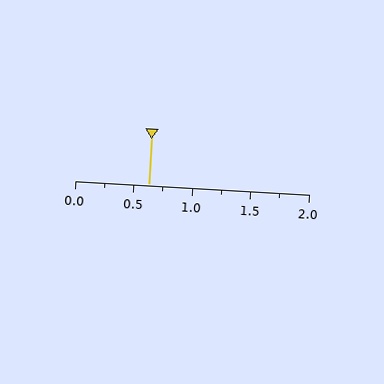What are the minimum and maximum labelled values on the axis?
The axis runs from 0.0 to 2.0.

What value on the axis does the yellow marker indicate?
The marker indicates approximately 0.62.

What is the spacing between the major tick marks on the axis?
The major ticks are spaced 0.5 apart.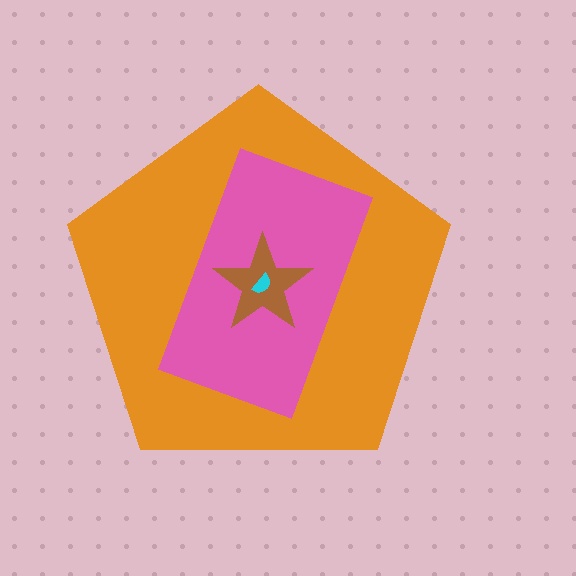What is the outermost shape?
The orange pentagon.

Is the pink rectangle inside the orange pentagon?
Yes.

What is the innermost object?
The cyan semicircle.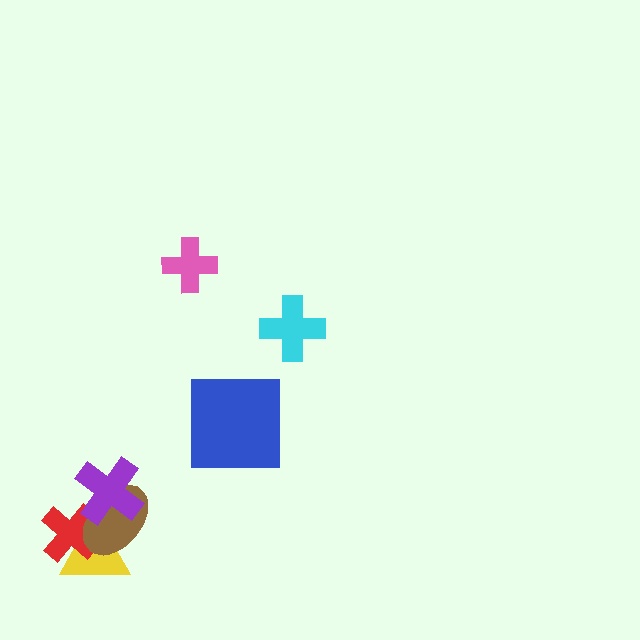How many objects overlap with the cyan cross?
0 objects overlap with the cyan cross.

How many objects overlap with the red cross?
3 objects overlap with the red cross.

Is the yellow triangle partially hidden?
Yes, it is partially covered by another shape.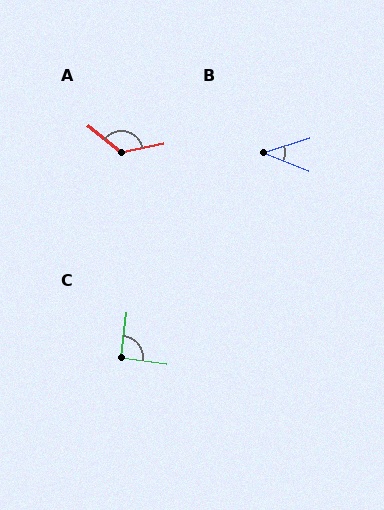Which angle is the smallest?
B, at approximately 40 degrees.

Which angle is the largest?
A, at approximately 130 degrees.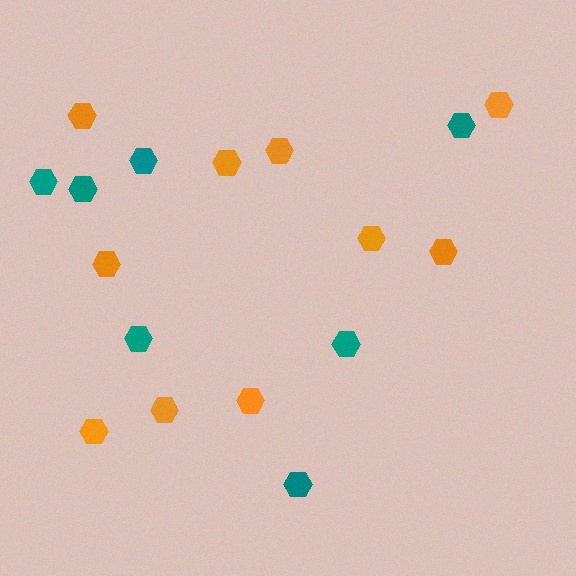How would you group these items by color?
There are 2 groups: one group of orange hexagons (10) and one group of teal hexagons (7).